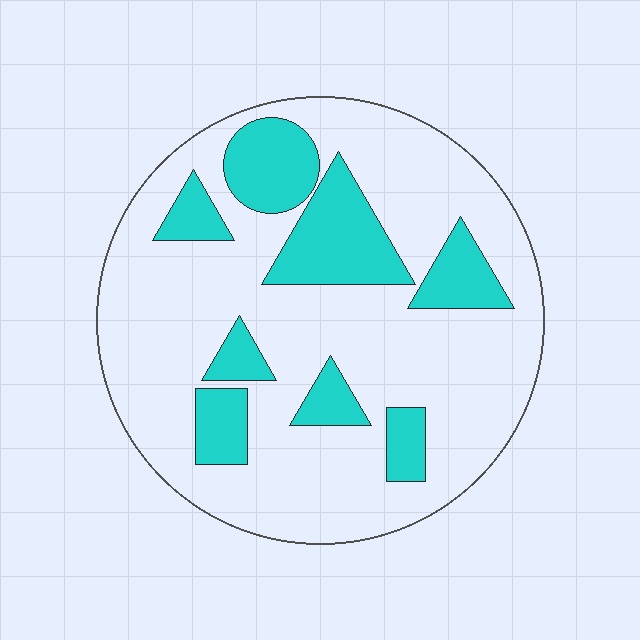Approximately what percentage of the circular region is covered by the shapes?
Approximately 25%.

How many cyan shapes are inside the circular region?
8.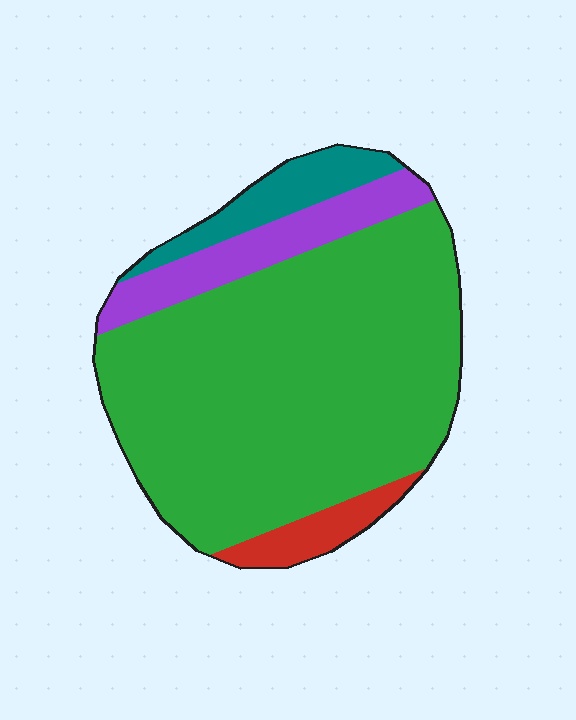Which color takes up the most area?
Green, at roughly 75%.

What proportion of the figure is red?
Red covers about 5% of the figure.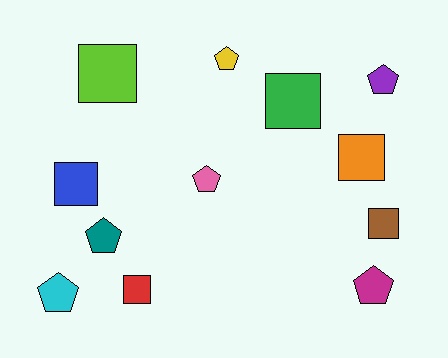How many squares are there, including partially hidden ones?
There are 6 squares.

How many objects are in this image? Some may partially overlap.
There are 12 objects.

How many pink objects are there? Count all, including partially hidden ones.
There is 1 pink object.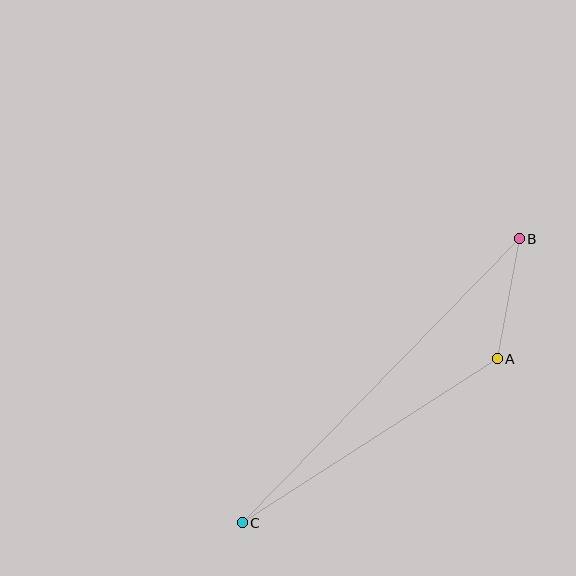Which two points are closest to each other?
Points A and B are closest to each other.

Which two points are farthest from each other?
Points B and C are farthest from each other.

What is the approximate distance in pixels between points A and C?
The distance between A and C is approximately 303 pixels.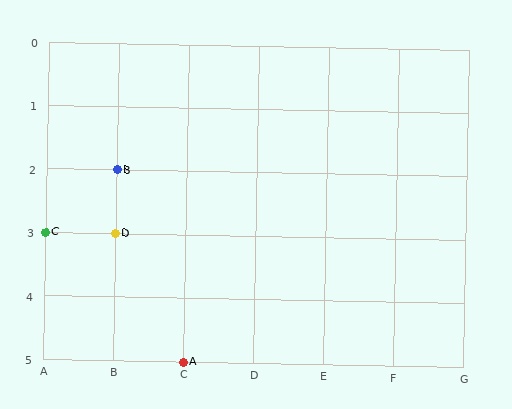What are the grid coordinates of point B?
Point B is at grid coordinates (B, 2).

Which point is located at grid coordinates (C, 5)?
Point A is at (C, 5).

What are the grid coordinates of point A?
Point A is at grid coordinates (C, 5).